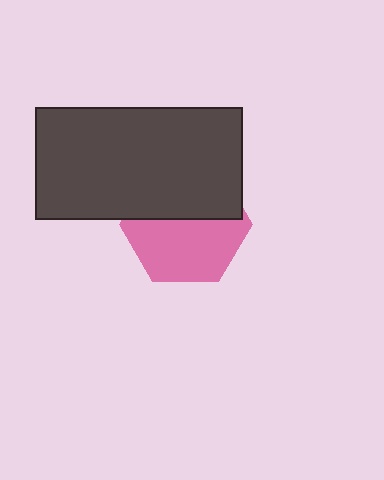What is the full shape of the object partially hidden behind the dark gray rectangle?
The partially hidden object is a pink hexagon.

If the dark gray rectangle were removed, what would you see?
You would see the complete pink hexagon.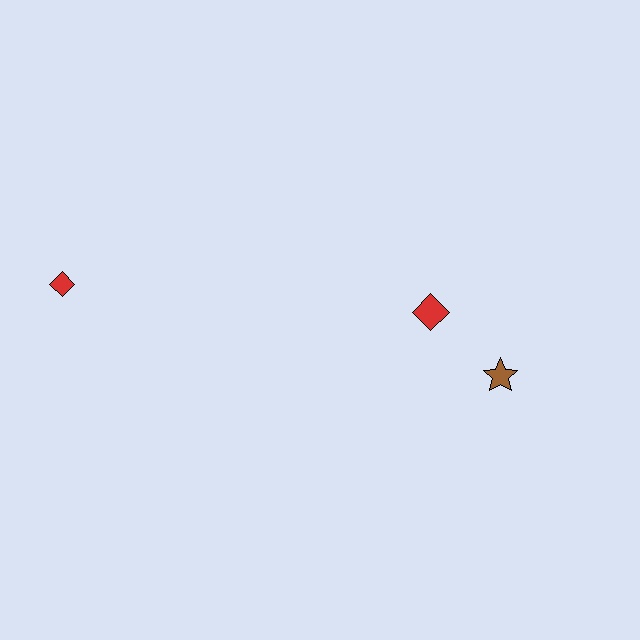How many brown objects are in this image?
There is 1 brown object.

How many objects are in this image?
There are 3 objects.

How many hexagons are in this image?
There are no hexagons.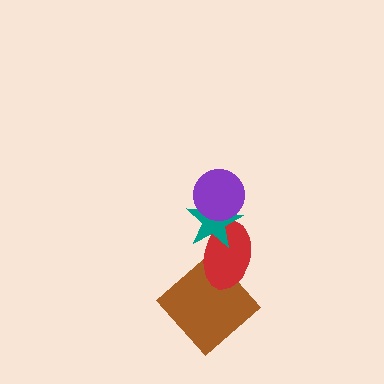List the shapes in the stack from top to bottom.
From top to bottom: the purple circle, the teal star, the red ellipse, the brown diamond.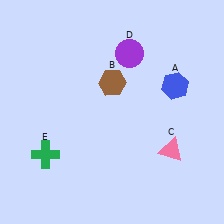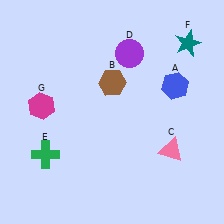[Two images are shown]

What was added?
A teal star (F), a magenta hexagon (G) were added in Image 2.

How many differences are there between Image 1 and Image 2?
There are 2 differences between the two images.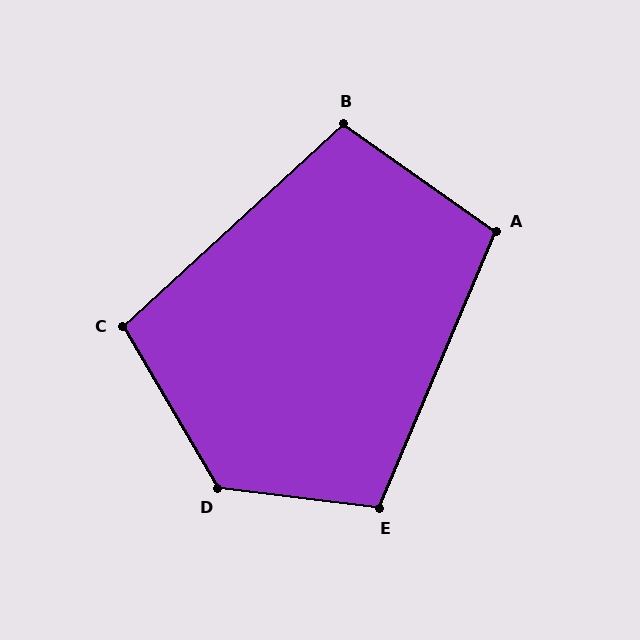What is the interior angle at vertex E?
Approximately 106 degrees (obtuse).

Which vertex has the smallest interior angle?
C, at approximately 102 degrees.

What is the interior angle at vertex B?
Approximately 102 degrees (obtuse).